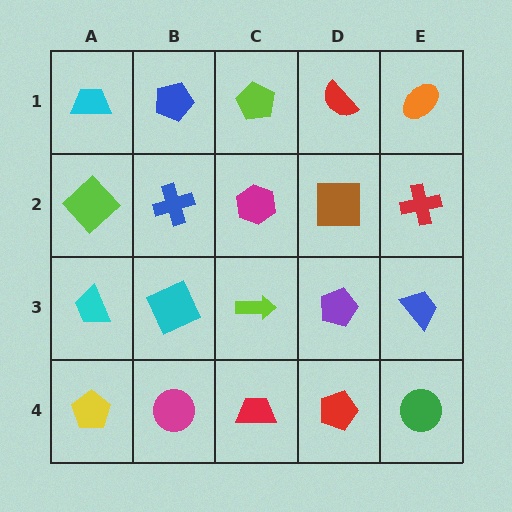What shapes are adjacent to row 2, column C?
A lime pentagon (row 1, column C), a lime arrow (row 3, column C), a blue cross (row 2, column B), a brown square (row 2, column D).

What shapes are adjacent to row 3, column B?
A blue cross (row 2, column B), a magenta circle (row 4, column B), a cyan trapezoid (row 3, column A), a lime arrow (row 3, column C).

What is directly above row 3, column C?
A magenta hexagon.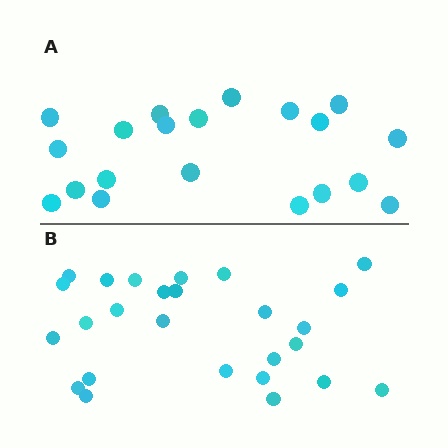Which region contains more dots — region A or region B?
Region B (the bottom region) has more dots.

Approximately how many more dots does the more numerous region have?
Region B has about 6 more dots than region A.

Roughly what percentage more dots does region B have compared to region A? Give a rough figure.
About 30% more.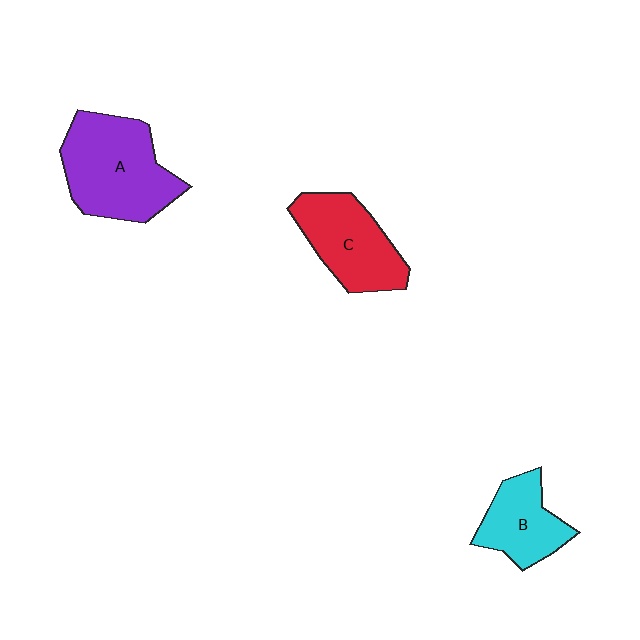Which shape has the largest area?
Shape A (purple).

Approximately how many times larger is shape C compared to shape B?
Approximately 1.3 times.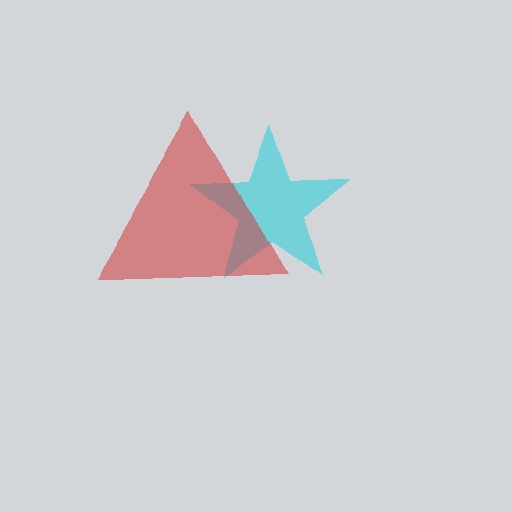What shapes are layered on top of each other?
The layered shapes are: a cyan star, a red triangle.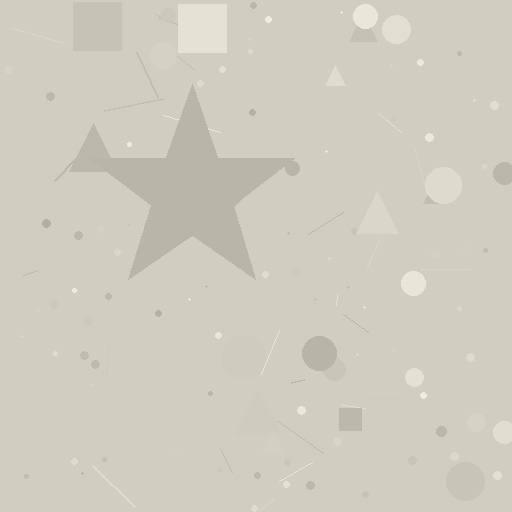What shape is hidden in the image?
A star is hidden in the image.